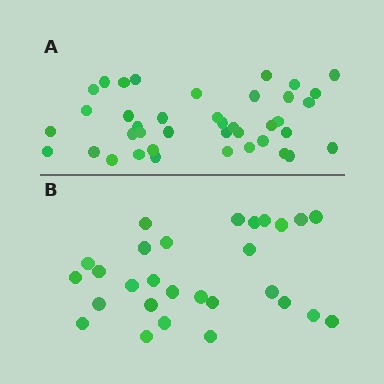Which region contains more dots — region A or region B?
Region A (the top region) has more dots.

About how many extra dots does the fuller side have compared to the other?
Region A has roughly 12 or so more dots than region B.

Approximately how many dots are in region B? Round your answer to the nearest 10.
About 30 dots. (The exact count is 28, which rounds to 30.)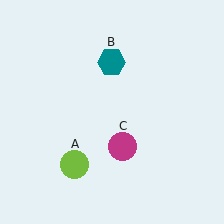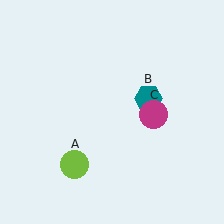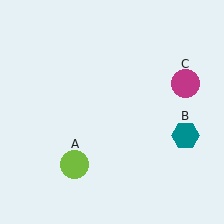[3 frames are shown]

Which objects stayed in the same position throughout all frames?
Lime circle (object A) remained stationary.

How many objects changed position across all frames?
2 objects changed position: teal hexagon (object B), magenta circle (object C).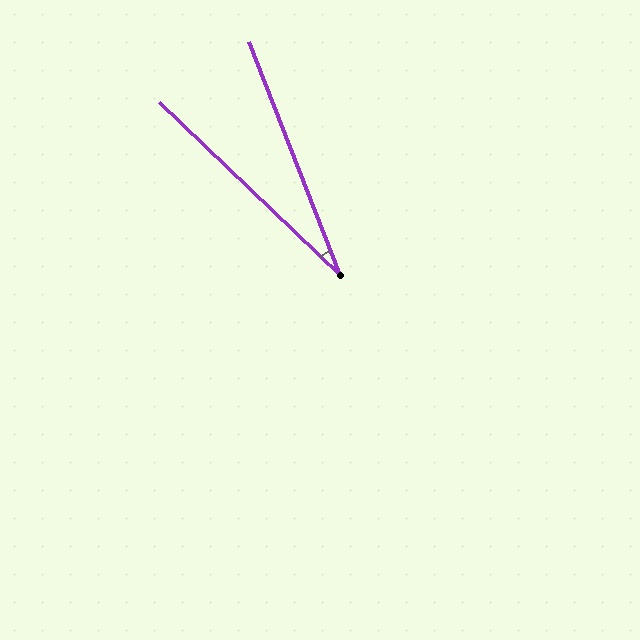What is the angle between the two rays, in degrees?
Approximately 25 degrees.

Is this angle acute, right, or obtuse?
It is acute.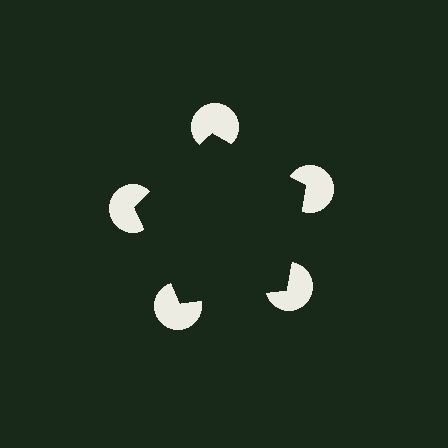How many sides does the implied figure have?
5 sides.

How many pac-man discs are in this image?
There are 5 — one at each vertex of the illusory pentagon.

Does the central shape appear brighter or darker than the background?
It typically appears slightly darker than the background, even though no actual brightness change is drawn.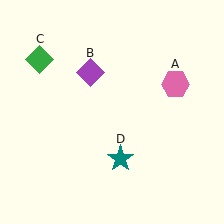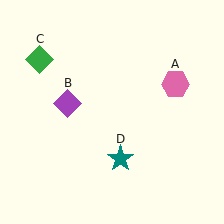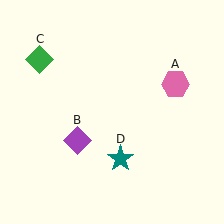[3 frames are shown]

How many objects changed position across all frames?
1 object changed position: purple diamond (object B).